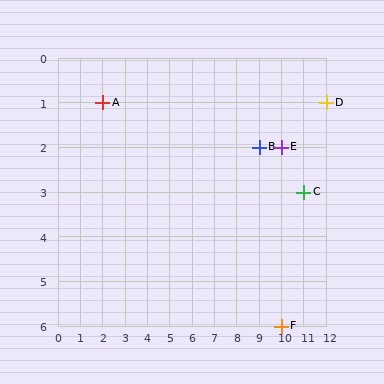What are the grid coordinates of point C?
Point C is at grid coordinates (11, 3).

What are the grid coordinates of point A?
Point A is at grid coordinates (2, 1).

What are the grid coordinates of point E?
Point E is at grid coordinates (10, 2).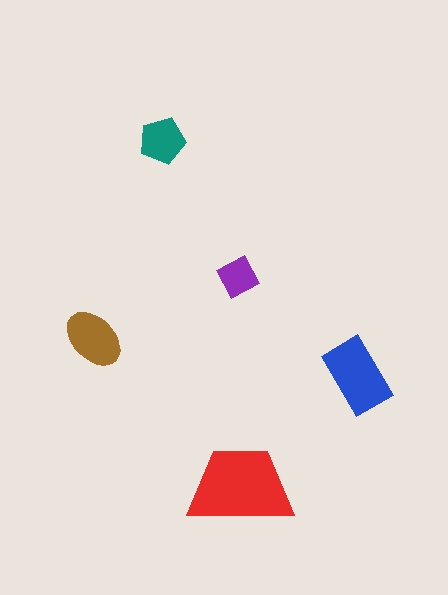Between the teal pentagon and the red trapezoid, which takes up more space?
The red trapezoid.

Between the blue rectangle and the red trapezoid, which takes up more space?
The red trapezoid.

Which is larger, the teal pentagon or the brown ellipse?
The brown ellipse.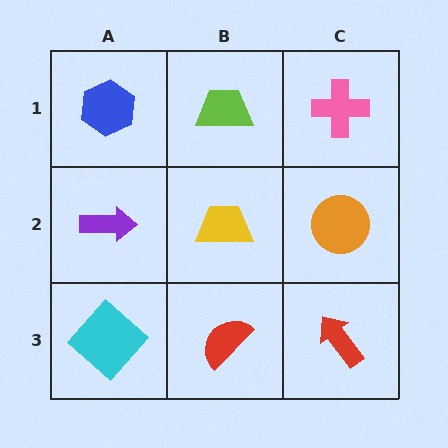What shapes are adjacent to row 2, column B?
A lime trapezoid (row 1, column B), a red semicircle (row 3, column B), a purple arrow (row 2, column A), an orange circle (row 2, column C).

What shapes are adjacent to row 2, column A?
A blue hexagon (row 1, column A), a cyan diamond (row 3, column A), a yellow trapezoid (row 2, column B).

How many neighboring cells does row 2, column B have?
4.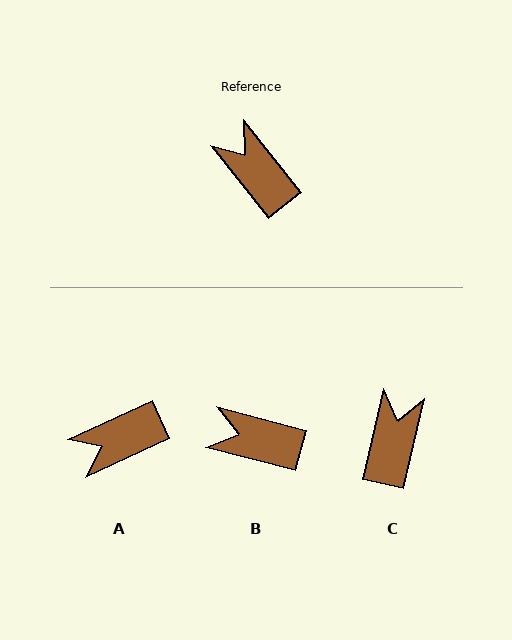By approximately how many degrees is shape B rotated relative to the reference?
Approximately 37 degrees counter-clockwise.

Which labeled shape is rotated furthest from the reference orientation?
A, about 77 degrees away.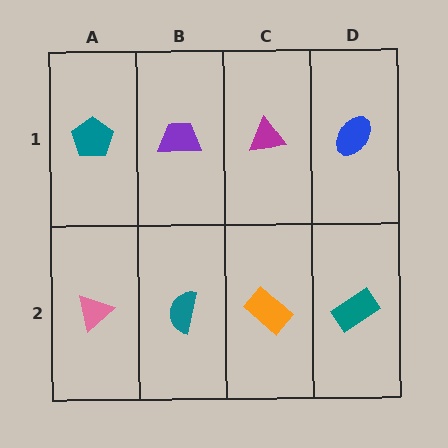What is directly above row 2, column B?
A purple trapezoid.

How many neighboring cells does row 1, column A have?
2.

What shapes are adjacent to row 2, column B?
A purple trapezoid (row 1, column B), a pink triangle (row 2, column A), an orange rectangle (row 2, column C).